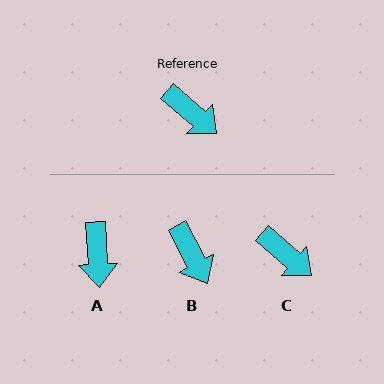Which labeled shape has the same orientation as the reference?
C.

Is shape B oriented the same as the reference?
No, it is off by about 21 degrees.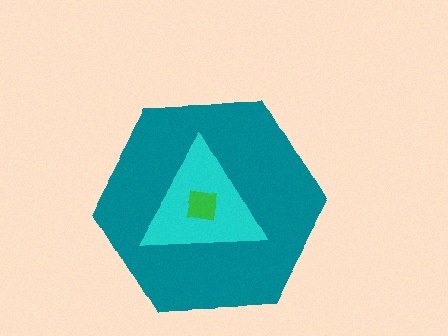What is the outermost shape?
The teal hexagon.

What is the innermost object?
The green square.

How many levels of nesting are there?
3.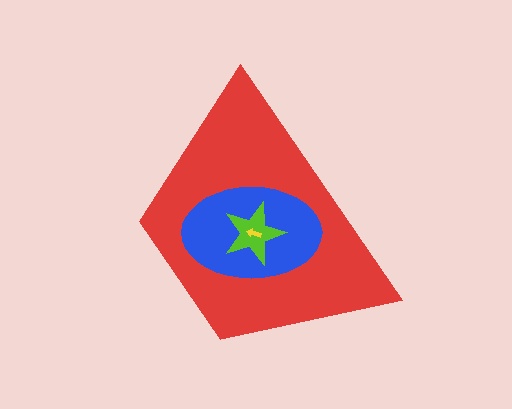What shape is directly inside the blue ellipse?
The lime star.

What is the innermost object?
The yellow arrow.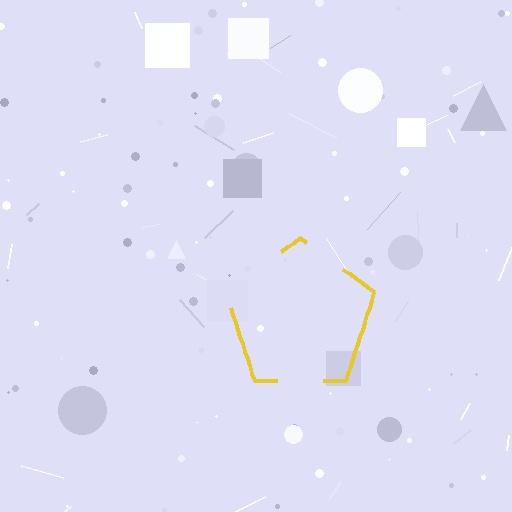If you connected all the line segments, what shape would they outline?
They would outline a pentagon.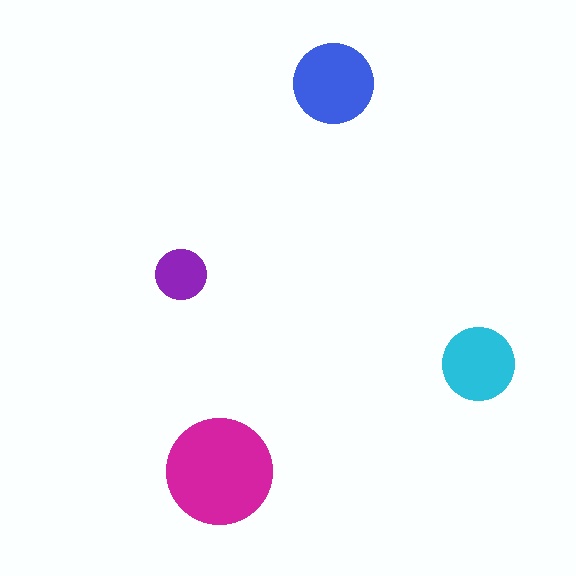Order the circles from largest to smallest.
the magenta one, the blue one, the cyan one, the purple one.